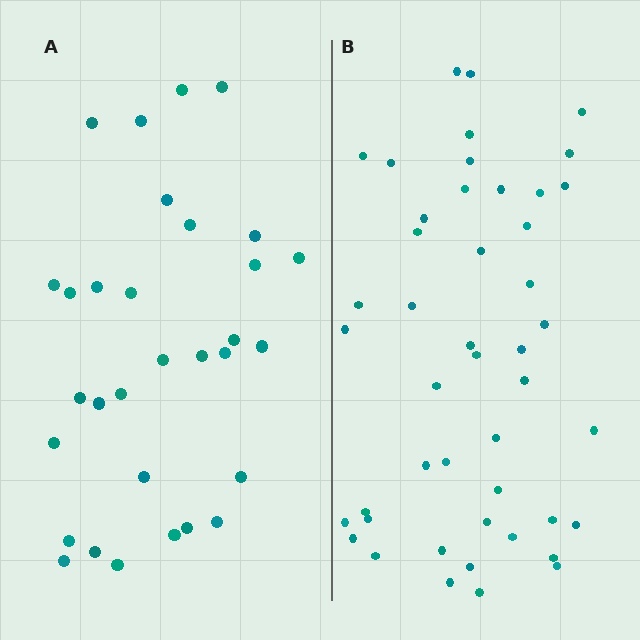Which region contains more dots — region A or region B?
Region B (the right region) has more dots.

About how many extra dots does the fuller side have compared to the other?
Region B has approximately 15 more dots than region A.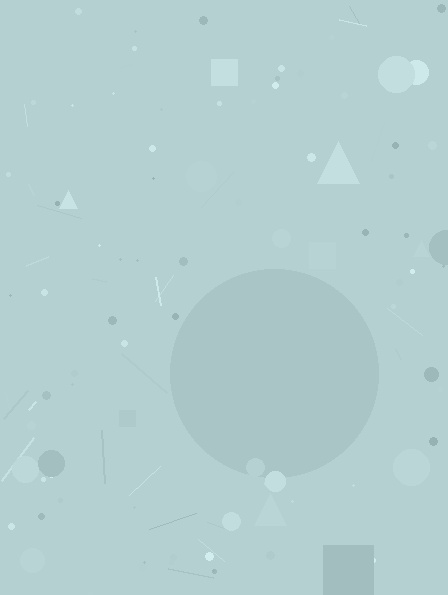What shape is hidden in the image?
A circle is hidden in the image.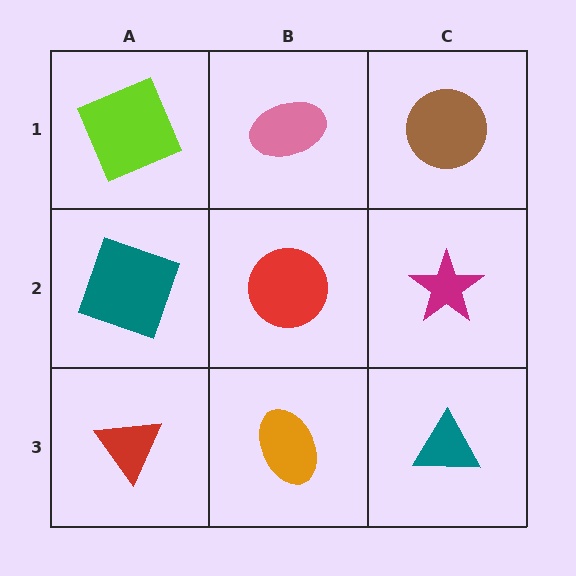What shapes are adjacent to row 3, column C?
A magenta star (row 2, column C), an orange ellipse (row 3, column B).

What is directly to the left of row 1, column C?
A pink ellipse.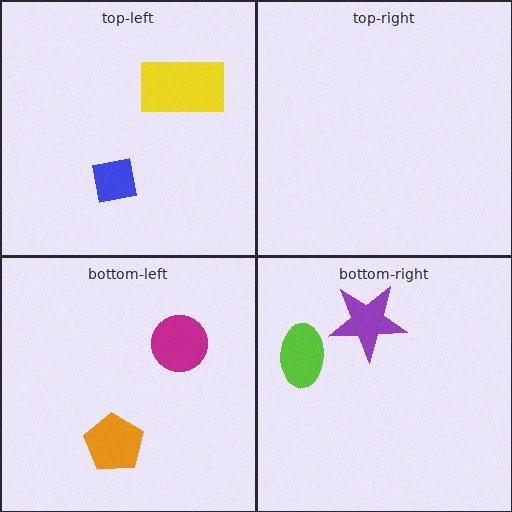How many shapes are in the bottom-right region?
2.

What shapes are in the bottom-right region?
The purple star, the lime ellipse.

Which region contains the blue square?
The top-left region.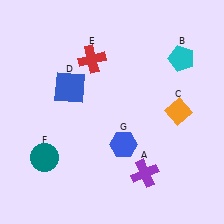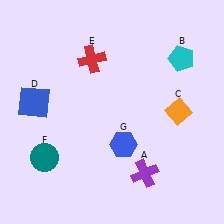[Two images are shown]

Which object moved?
The blue square (D) moved left.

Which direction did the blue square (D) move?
The blue square (D) moved left.